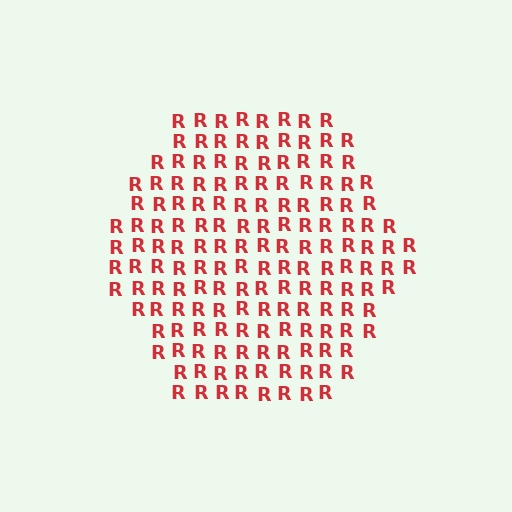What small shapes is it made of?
It is made of small letter R's.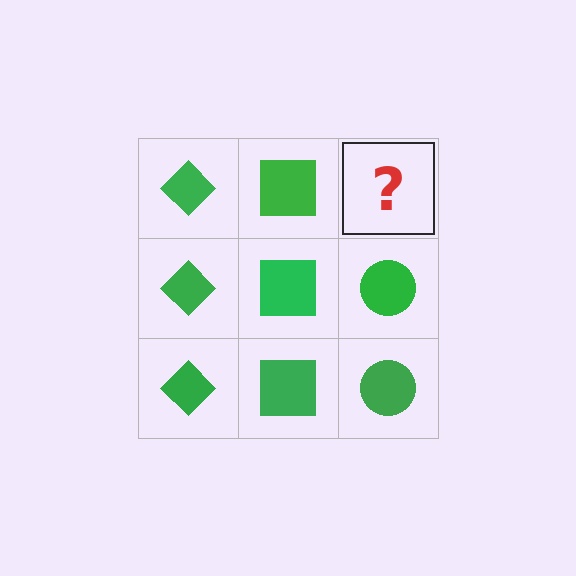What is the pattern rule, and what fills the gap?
The rule is that each column has a consistent shape. The gap should be filled with a green circle.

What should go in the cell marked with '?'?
The missing cell should contain a green circle.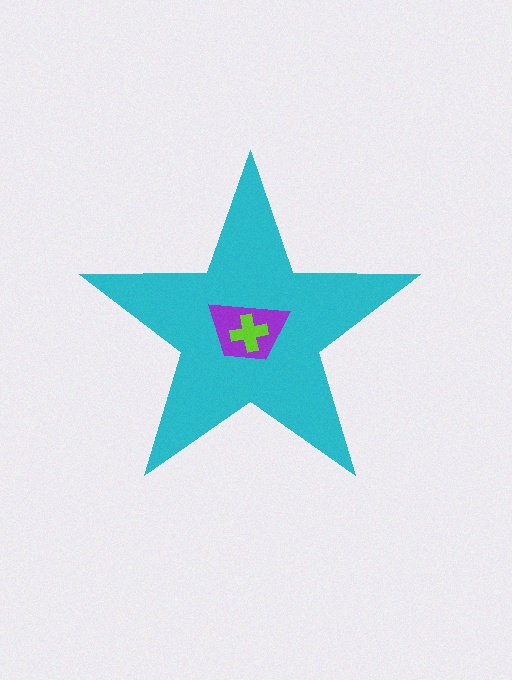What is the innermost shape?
The lime cross.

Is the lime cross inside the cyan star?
Yes.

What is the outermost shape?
The cyan star.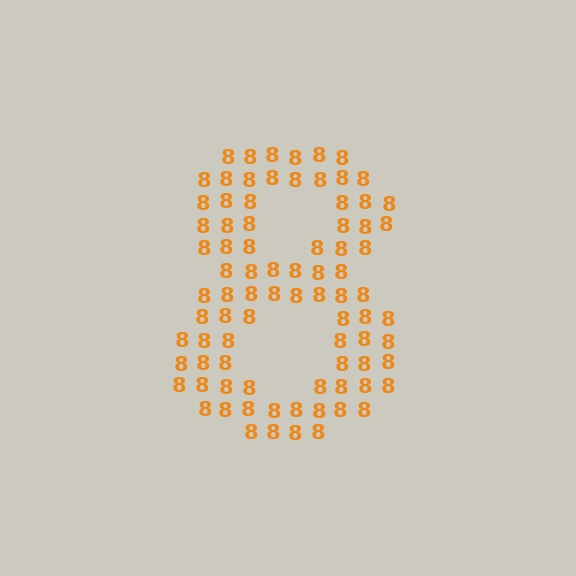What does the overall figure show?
The overall figure shows the digit 8.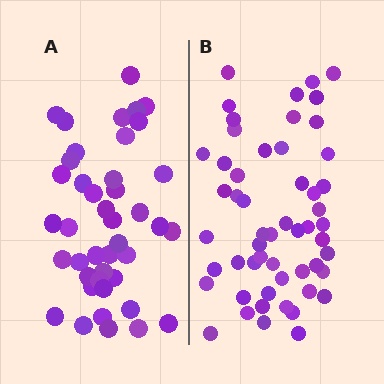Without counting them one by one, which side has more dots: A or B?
Region B (the right region) has more dots.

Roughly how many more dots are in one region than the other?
Region B has roughly 12 or so more dots than region A.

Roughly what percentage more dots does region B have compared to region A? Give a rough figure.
About 30% more.